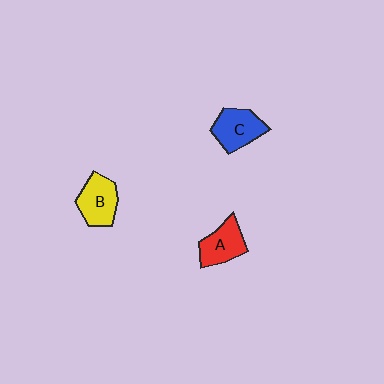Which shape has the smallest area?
Shape A (red).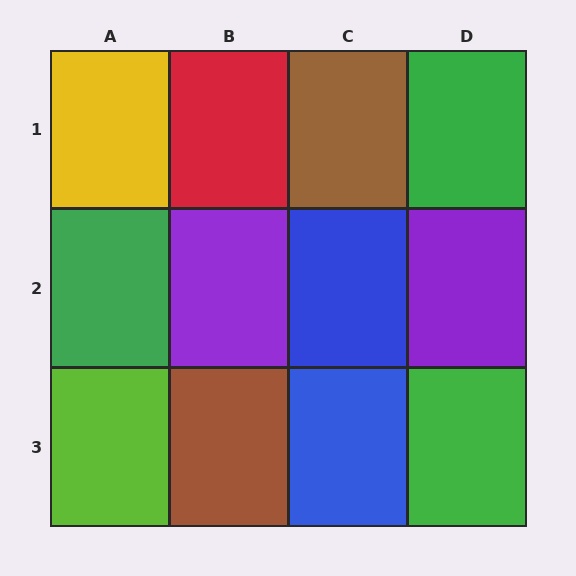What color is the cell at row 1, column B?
Red.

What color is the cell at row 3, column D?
Green.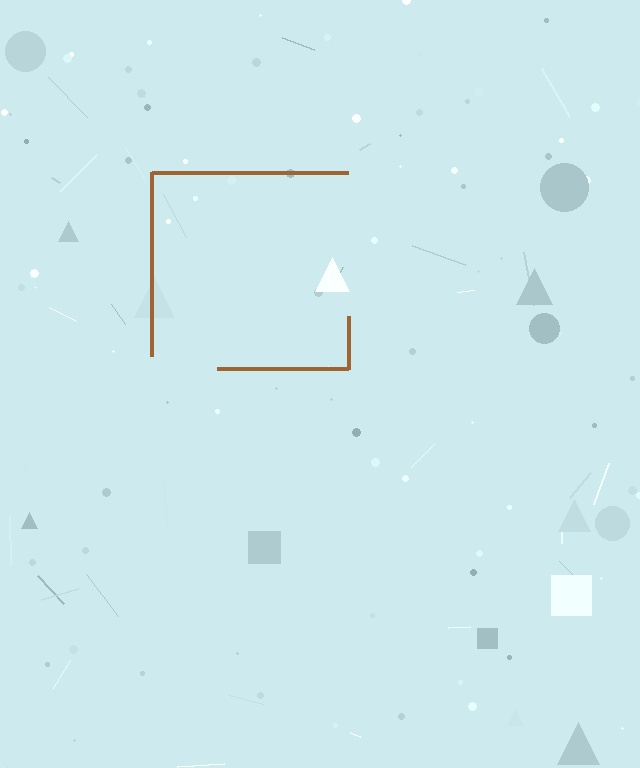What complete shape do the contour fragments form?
The contour fragments form a square.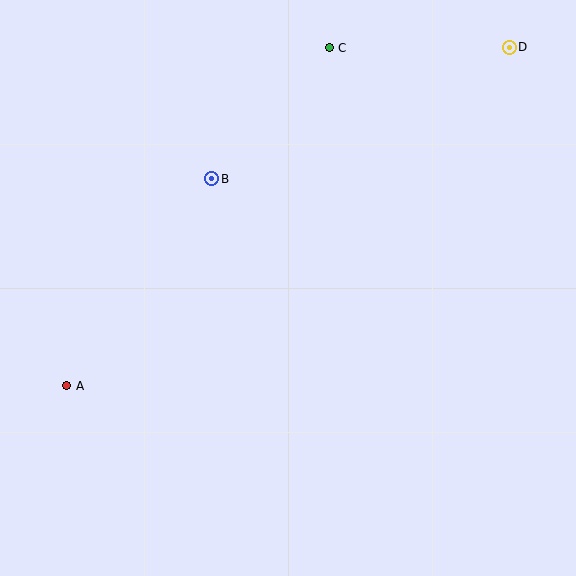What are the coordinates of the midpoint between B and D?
The midpoint between B and D is at (361, 113).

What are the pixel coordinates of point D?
Point D is at (509, 47).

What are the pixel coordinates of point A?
Point A is at (67, 386).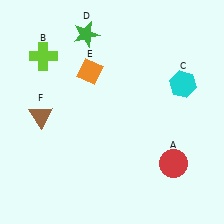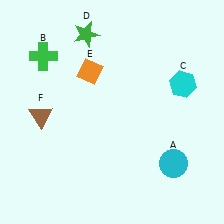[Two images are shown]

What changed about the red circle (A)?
In Image 1, A is red. In Image 2, it changed to cyan.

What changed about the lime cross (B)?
In Image 1, B is lime. In Image 2, it changed to green.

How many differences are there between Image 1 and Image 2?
There are 2 differences between the two images.